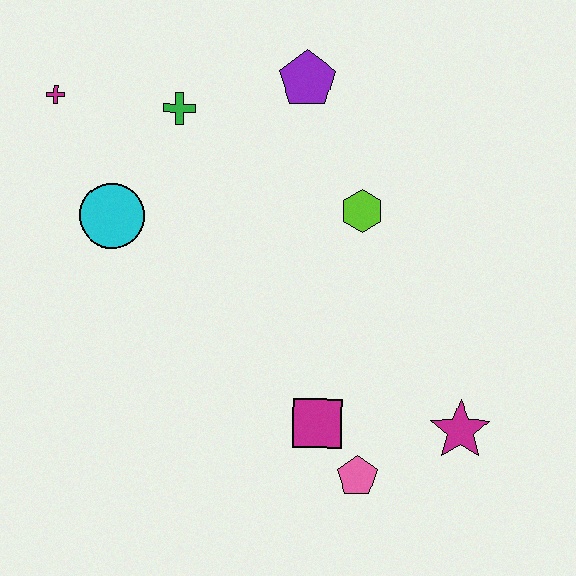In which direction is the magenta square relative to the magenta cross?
The magenta square is below the magenta cross.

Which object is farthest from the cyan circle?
The magenta star is farthest from the cyan circle.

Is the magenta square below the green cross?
Yes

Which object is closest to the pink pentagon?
The magenta square is closest to the pink pentagon.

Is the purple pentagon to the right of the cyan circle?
Yes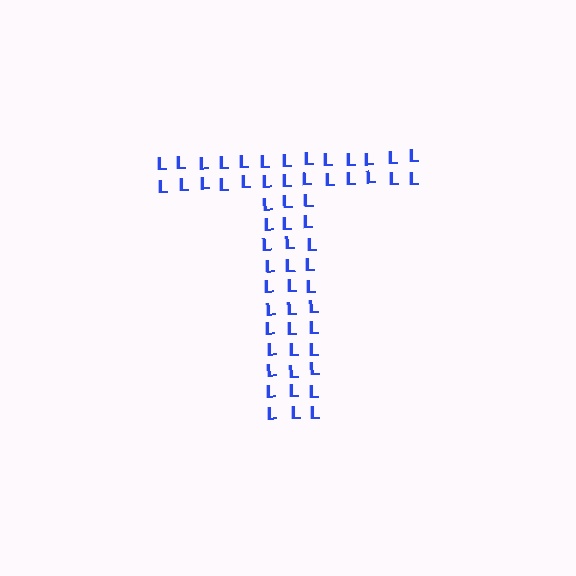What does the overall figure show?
The overall figure shows the letter T.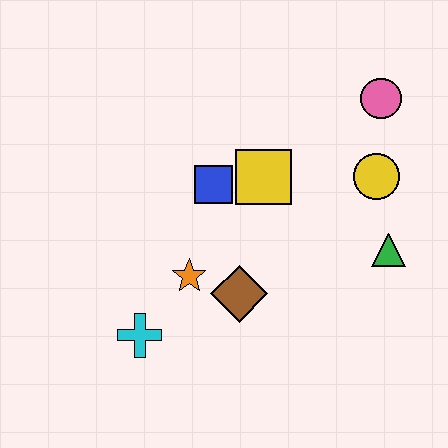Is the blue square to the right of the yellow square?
No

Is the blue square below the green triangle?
No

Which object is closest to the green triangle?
The yellow circle is closest to the green triangle.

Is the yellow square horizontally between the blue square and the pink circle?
Yes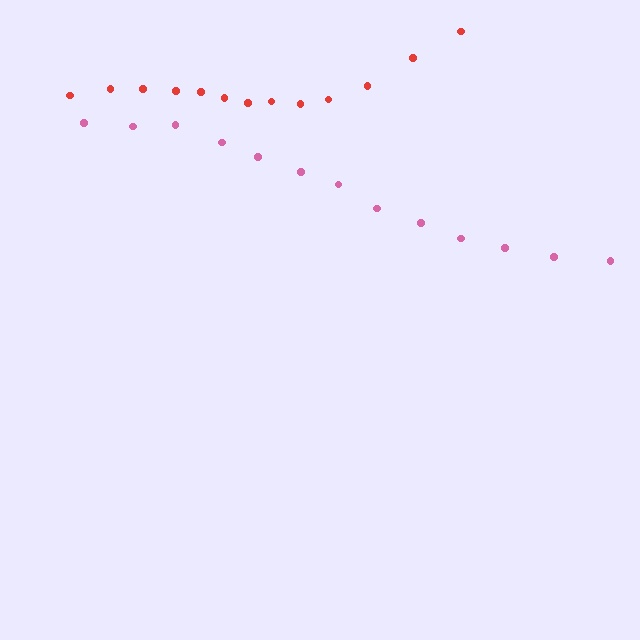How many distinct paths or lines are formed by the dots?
There are 2 distinct paths.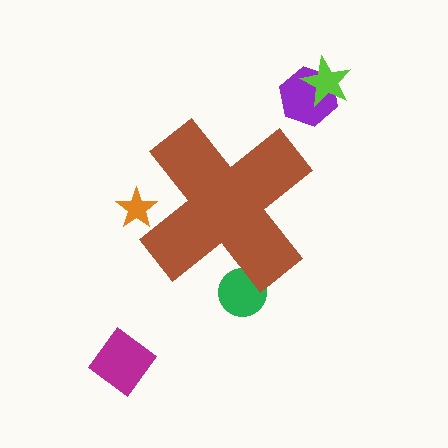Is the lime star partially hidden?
No, the lime star is fully visible.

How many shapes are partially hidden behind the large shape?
2 shapes are partially hidden.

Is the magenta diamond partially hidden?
No, the magenta diamond is fully visible.